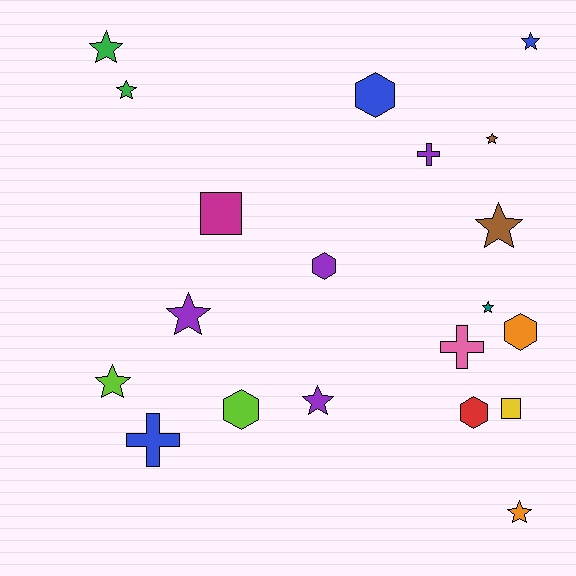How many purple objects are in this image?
There are 4 purple objects.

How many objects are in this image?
There are 20 objects.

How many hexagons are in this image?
There are 5 hexagons.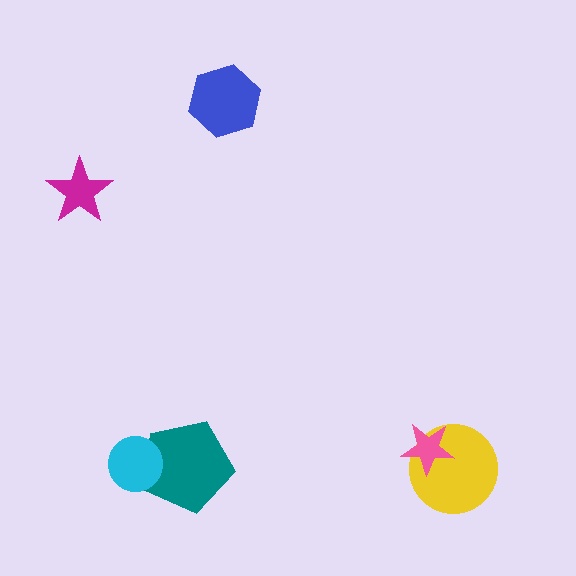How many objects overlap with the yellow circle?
1 object overlaps with the yellow circle.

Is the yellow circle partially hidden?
Yes, it is partially covered by another shape.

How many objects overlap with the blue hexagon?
0 objects overlap with the blue hexagon.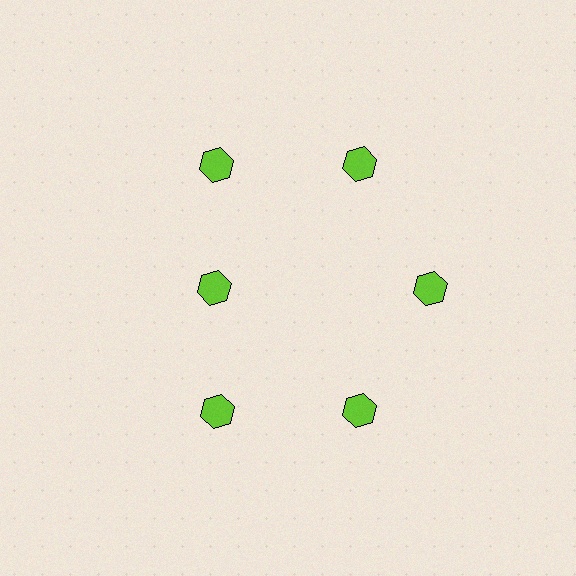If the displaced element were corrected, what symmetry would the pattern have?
It would have 6-fold rotational symmetry — the pattern would map onto itself every 60 degrees.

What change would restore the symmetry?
The symmetry would be restored by moving it outward, back onto the ring so that all 6 hexagons sit at equal angles and equal distance from the center.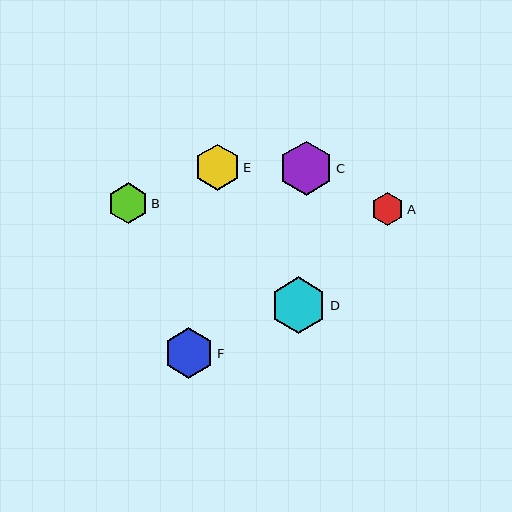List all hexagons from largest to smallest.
From largest to smallest: D, C, F, E, B, A.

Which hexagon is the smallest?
Hexagon A is the smallest with a size of approximately 33 pixels.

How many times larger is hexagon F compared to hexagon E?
Hexagon F is approximately 1.1 times the size of hexagon E.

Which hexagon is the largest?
Hexagon D is the largest with a size of approximately 56 pixels.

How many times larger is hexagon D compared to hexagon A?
Hexagon D is approximately 1.7 times the size of hexagon A.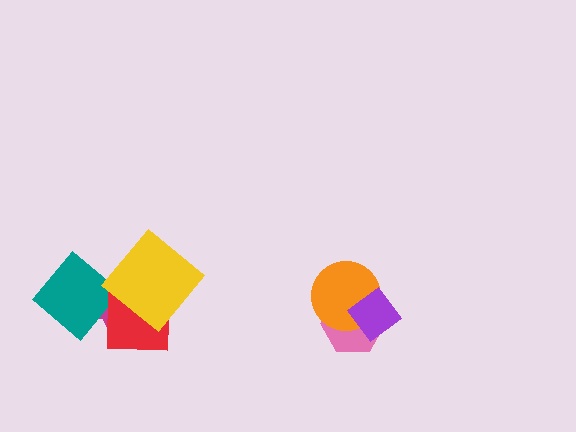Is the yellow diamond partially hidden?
No, no other shape covers it.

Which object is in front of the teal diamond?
The red square is in front of the teal diamond.